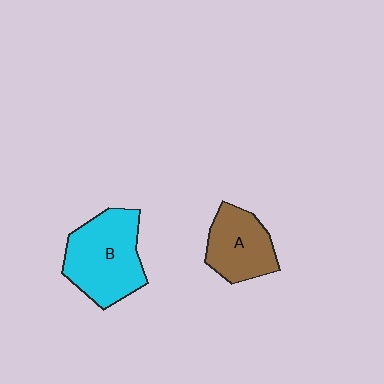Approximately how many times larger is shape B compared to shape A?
Approximately 1.5 times.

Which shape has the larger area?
Shape B (cyan).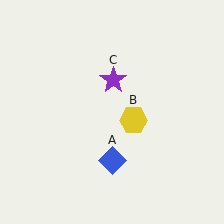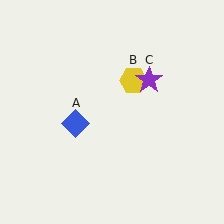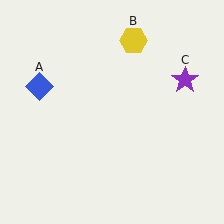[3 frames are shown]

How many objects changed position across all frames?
3 objects changed position: blue diamond (object A), yellow hexagon (object B), purple star (object C).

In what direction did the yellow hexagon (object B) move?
The yellow hexagon (object B) moved up.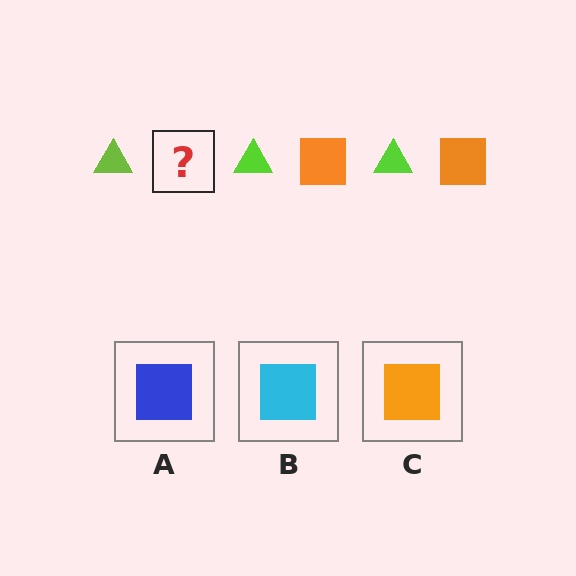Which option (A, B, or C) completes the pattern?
C.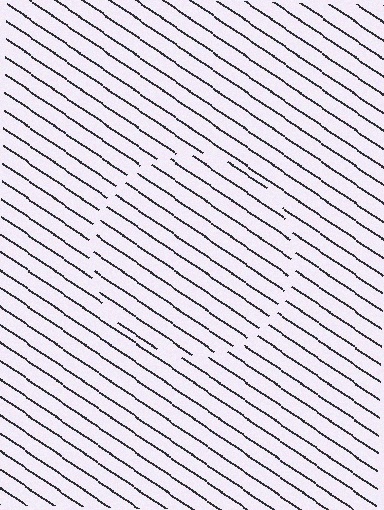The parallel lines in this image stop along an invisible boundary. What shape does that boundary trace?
An illusory circle. The interior of the shape contains the same grating, shifted by half a period — the contour is defined by the phase discontinuity where line-ends from the inner and outer gratings abut.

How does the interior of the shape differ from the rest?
The interior of the shape contains the same grating, shifted by half a period — the contour is defined by the phase discontinuity where line-ends from the inner and outer gratings abut.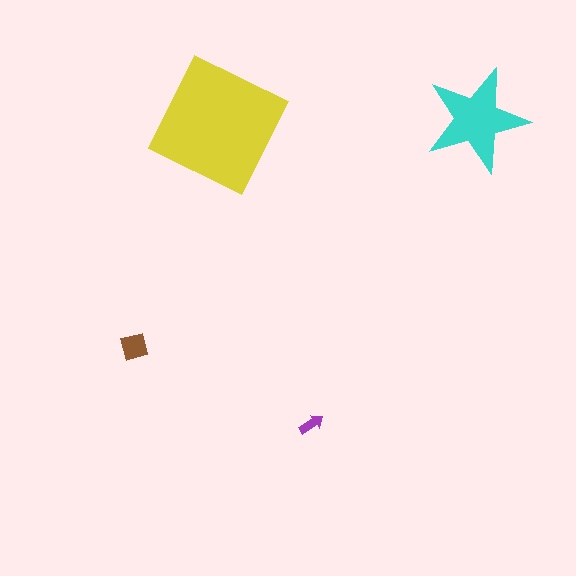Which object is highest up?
The cyan star is topmost.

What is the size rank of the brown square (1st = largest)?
3rd.